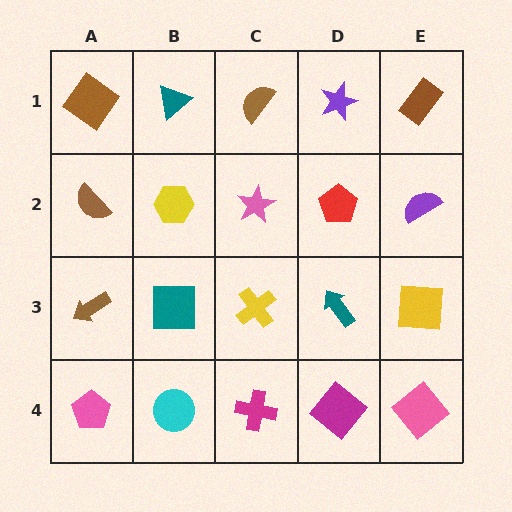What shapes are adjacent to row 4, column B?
A teal square (row 3, column B), a pink pentagon (row 4, column A), a magenta cross (row 4, column C).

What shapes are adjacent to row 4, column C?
A yellow cross (row 3, column C), a cyan circle (row 4, column B), a magenta diamond (row 4, column D).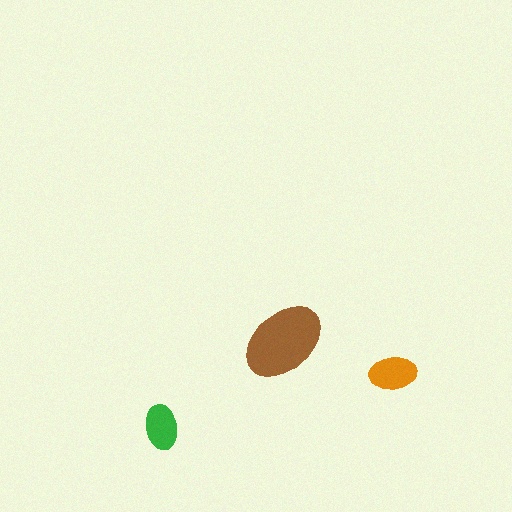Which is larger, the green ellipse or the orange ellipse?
The orange one.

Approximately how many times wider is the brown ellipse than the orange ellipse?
About 2 times wider.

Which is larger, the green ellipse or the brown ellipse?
The brown one.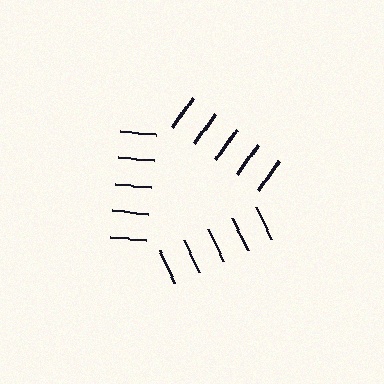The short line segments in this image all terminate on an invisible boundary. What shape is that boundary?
An illusory triangle — the line segments terminate on its edges but no continuous stroke is drawn.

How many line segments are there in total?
15 — 5 along each of the 3 edges.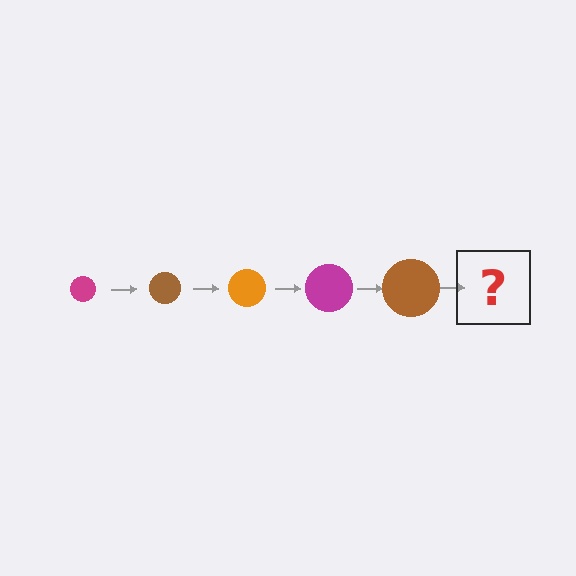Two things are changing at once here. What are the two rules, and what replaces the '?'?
The two rules are that the circle grows larger each step and the color cycles through magenta, brown, and orange. The '?' should be an orange circle, larger than the previous one.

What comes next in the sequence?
The next element should be an orange circle, larger than the previous one.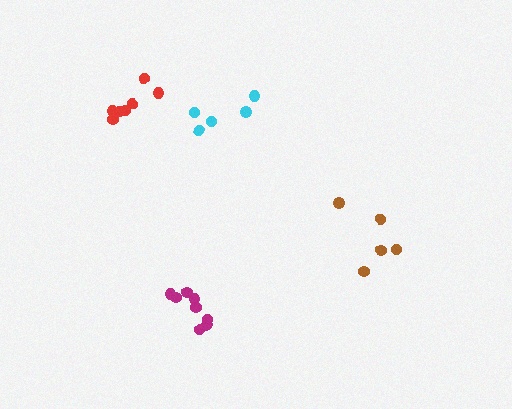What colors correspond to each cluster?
The clusters are colored: red, magenta, brown, cyan.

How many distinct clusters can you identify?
There are 4 distinct clusters.